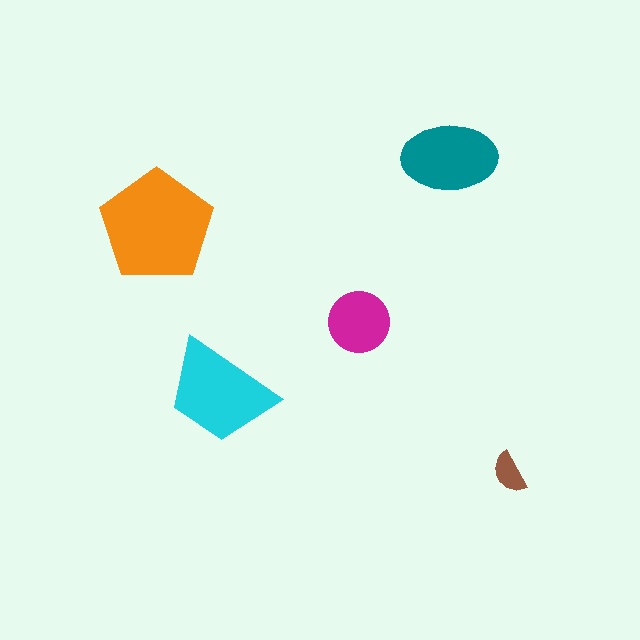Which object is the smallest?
The brown semicircle.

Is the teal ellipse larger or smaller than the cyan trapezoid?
Smaller.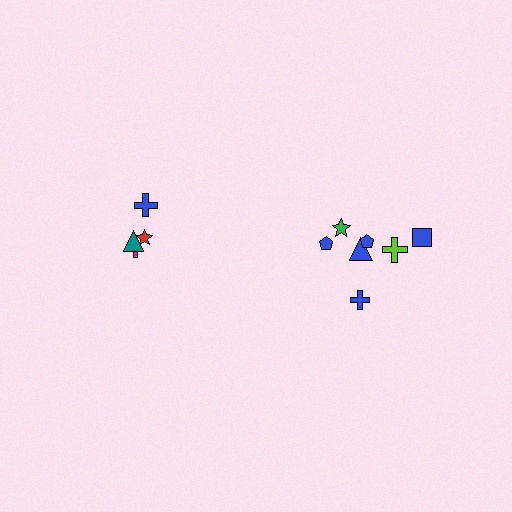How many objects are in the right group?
There are 7 objects.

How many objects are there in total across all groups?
There are 11 objects.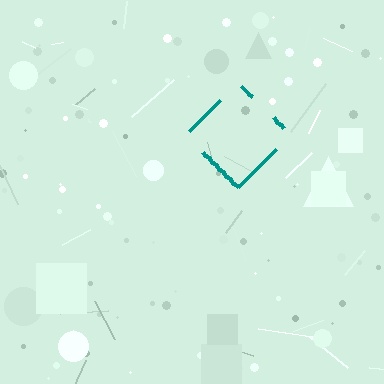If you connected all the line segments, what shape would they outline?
They would outline a diamond.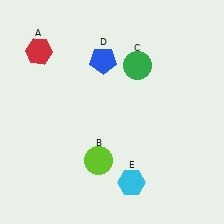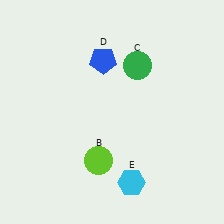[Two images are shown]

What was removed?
The red hexagon (A) was removed in Image 2.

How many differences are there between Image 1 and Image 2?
There is 1 difference between the two images.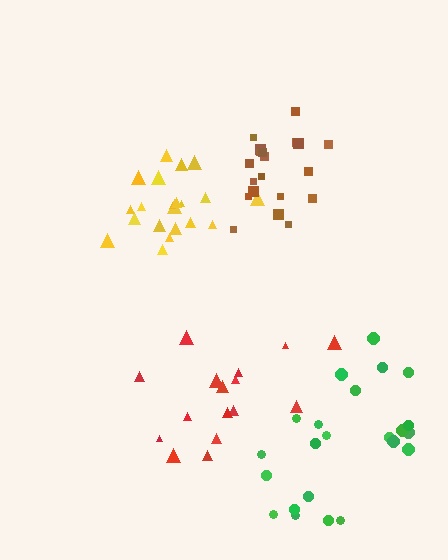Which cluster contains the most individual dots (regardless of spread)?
Green (23).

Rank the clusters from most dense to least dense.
yellow, brown, green, red.